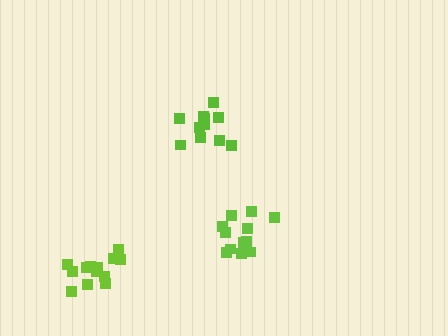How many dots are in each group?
Group 1: 12 dots, Group 2: 14 dots, Group 3: 11 dots (37 total).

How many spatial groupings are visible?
There are 3 spatial groupings.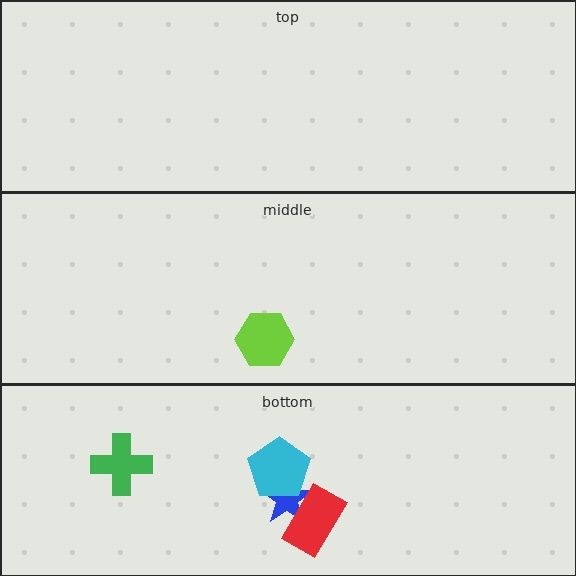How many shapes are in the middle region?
1.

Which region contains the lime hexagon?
The middle region.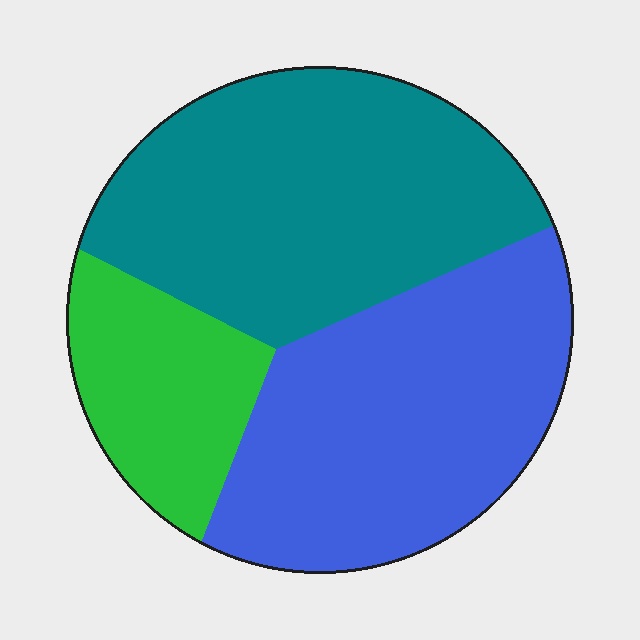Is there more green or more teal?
Teal.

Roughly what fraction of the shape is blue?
Blue covers roughly 40% of the shape.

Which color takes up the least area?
Green, at roughly 20%.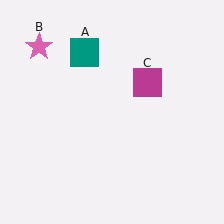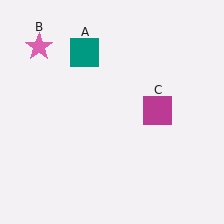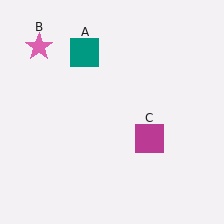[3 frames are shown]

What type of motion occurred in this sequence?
The magenta square (object C) rotated clockwise around the center of the scene.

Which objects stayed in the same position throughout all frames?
Teal square (object A) and pink star (object B) remained stationary.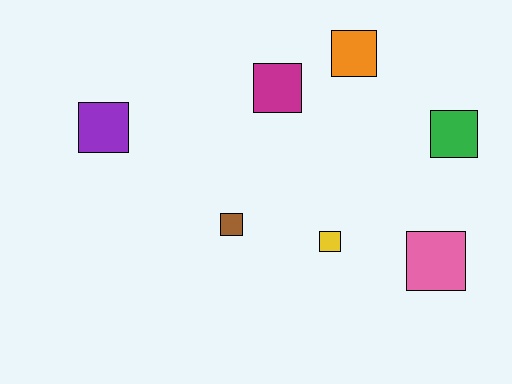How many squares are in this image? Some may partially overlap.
There are 7 squares.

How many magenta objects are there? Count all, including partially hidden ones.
There is 1 magenta object.